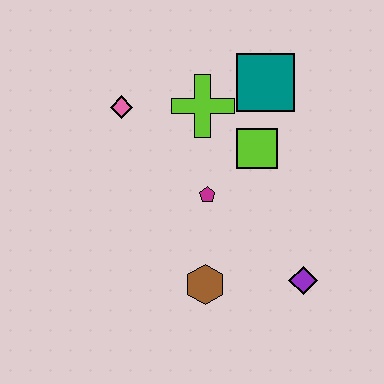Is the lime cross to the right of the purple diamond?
No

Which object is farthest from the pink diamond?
The purple diamond is farthest from the pink diamond.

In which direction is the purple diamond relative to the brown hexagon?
The purple diamond is to the right of the brown hexagon.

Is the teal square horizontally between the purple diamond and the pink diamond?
Yes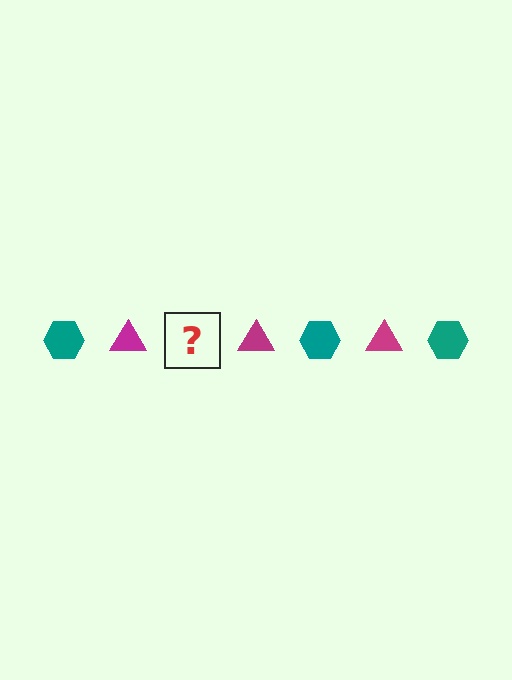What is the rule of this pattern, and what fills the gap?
The rule is that the pattern alternates between teal hexagon and magenta triangle. The gap should be filled with a teal hexagon.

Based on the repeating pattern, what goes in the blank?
The blank should be a teal hexagon.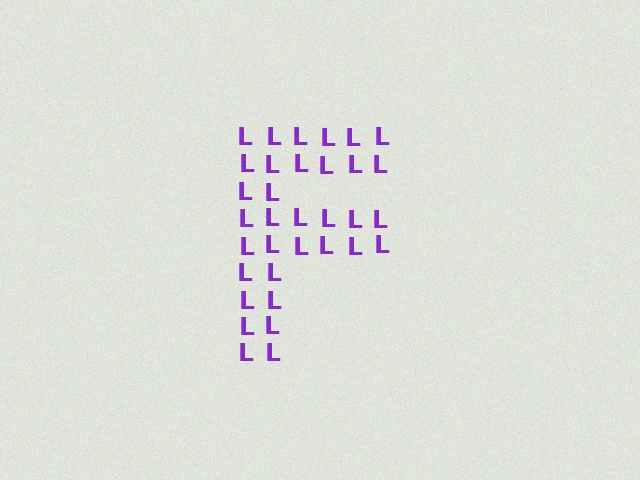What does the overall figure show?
The overall figure shows the letter F.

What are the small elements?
The small elements are letter L's.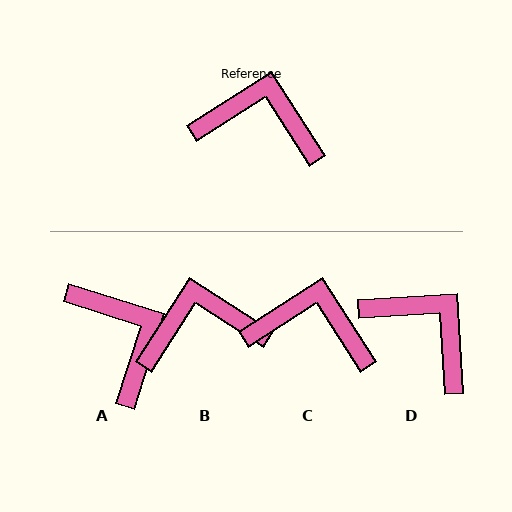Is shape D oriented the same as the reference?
No, it is off by about 29 degrees.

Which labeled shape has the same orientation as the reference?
C.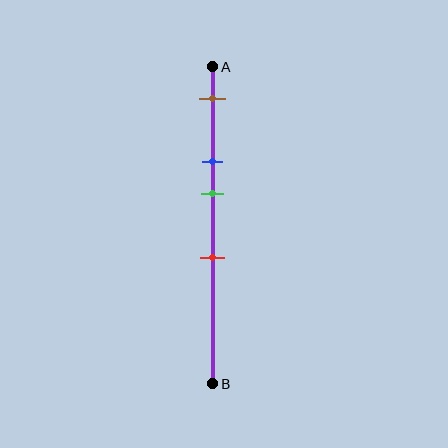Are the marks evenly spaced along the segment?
No, the marks are not evenly spaced.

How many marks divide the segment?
There are 4 marks dividing the segment.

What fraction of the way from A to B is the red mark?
The red mark is approximately 60% (0.6) of the way from A to B.